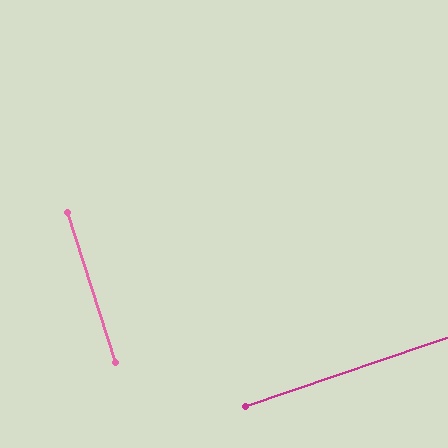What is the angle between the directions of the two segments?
Approximately 89 degrees.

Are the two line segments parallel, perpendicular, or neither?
Perpendicular — they meet at approximately 89°.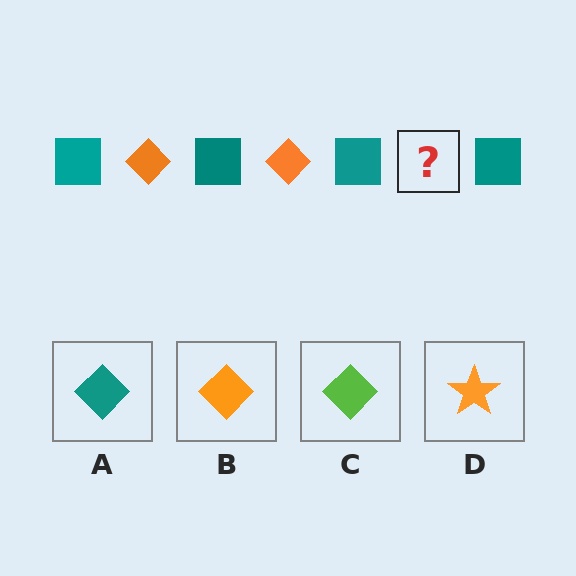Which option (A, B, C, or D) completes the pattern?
B.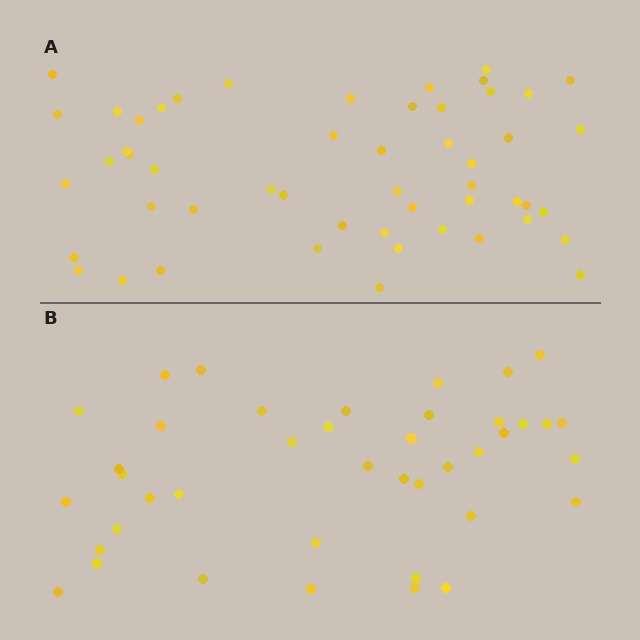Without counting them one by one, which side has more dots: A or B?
Region A (the top region) has more dots.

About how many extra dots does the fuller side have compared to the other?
Region A has roughly 12 or so more dots than region B.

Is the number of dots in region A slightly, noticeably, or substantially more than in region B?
Region A has noticeably more, but not dramatically so. The ratio is roughly 1.3 to 1.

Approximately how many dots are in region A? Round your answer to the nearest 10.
About 50 dots. (The exact count is 52, which rounds to 50.)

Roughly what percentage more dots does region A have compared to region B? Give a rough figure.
About 25% more.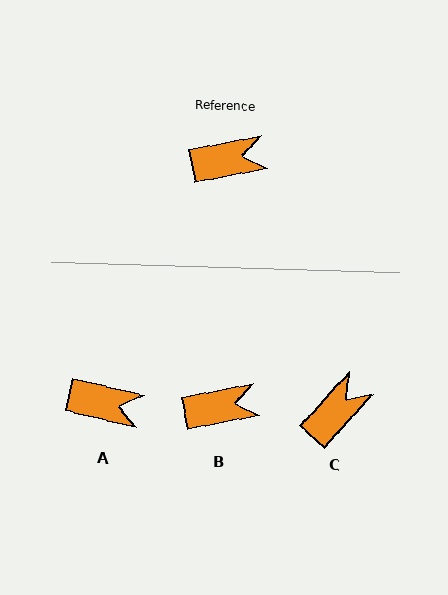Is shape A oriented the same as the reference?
No, it is off by about 24 degrees.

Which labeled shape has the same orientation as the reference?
B.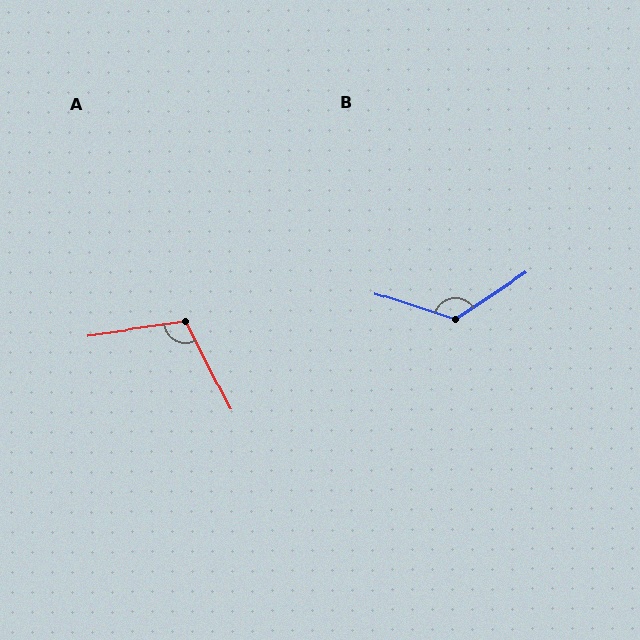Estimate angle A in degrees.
Approximately 109 degrees.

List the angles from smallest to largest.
A (109°), B (129°).